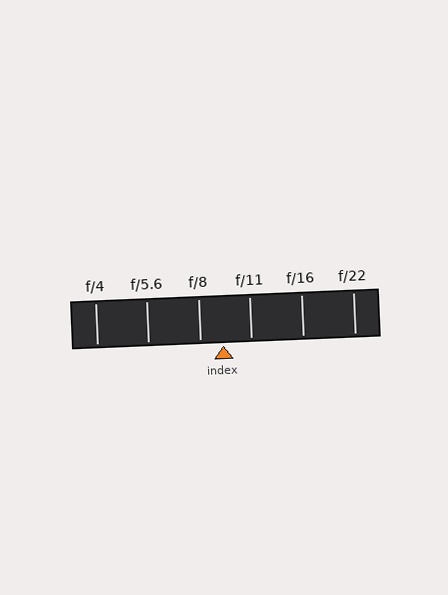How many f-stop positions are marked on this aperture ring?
There are 6 f-stop positions marked.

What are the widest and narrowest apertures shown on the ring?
The widest aperture shown is f/4 and the narrowest is f/22.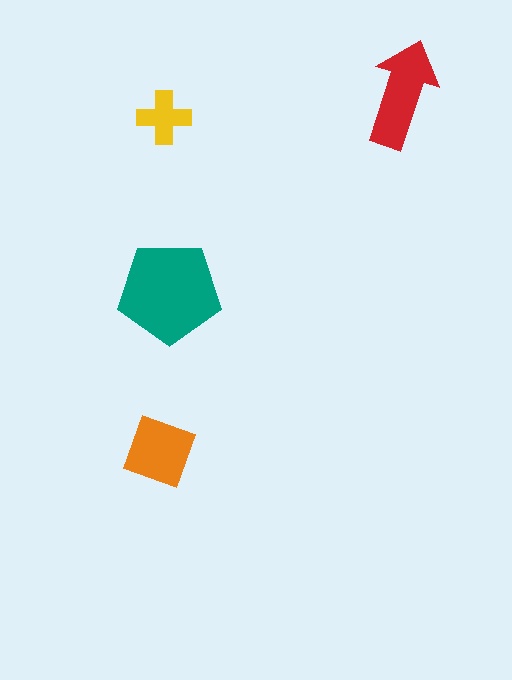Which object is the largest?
The teal pentagon.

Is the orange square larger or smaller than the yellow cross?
Larger.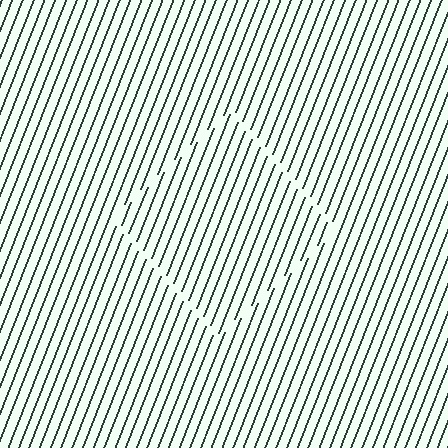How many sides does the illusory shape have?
4 sides — the line-ends trace a square.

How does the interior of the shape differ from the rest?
The interior of the shape contains the same grating, shifted by half a period — the contour is defined by the phase discontinuity where line-ends from the inner and outer gratings abut.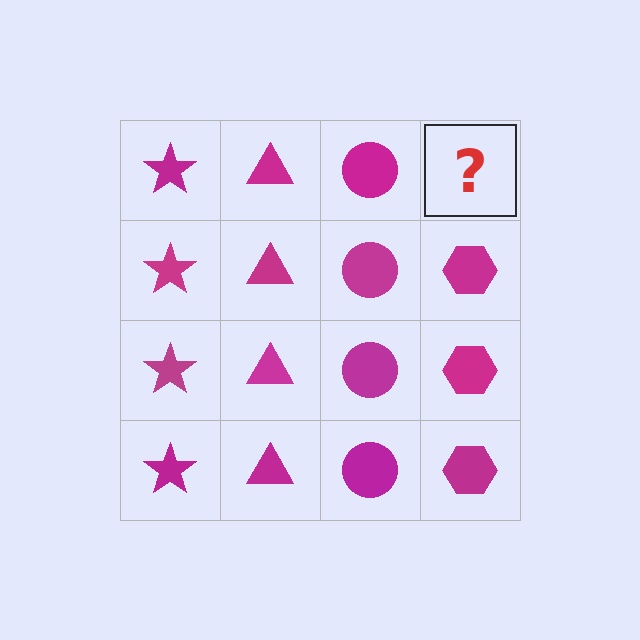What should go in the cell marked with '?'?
The missing cell should contain a magenta hexagon.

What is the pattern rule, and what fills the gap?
The rule is that each column has a consistent shape. The gap should be filled with a magenta hexagon.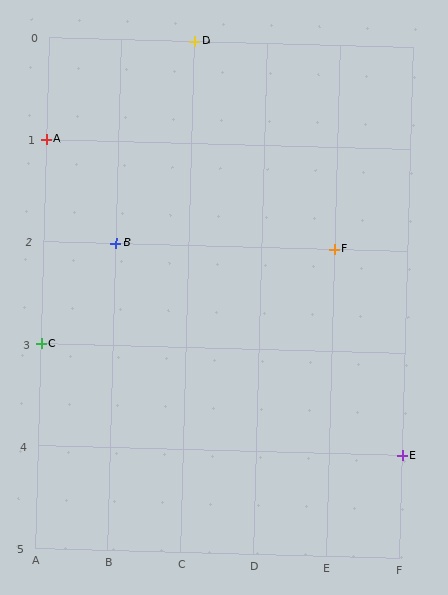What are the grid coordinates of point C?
Point C is at grid coordinates (A, 3).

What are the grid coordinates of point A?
Point A is at grid coordinates (A, 1).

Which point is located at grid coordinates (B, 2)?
Point B is at (B, 2).